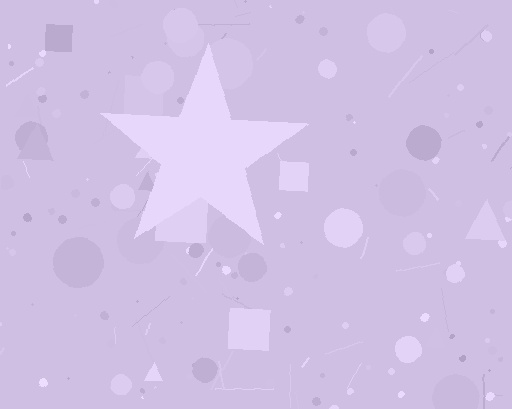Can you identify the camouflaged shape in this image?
The camouflaged shape is a star.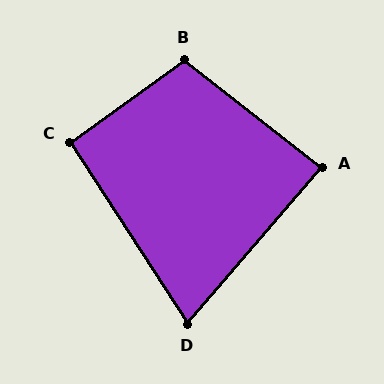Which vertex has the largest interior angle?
B, at approximately 106 degrees.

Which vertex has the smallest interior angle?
D, at approximately 74 degrees.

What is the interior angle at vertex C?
Approximately 93 degrees (approximately right).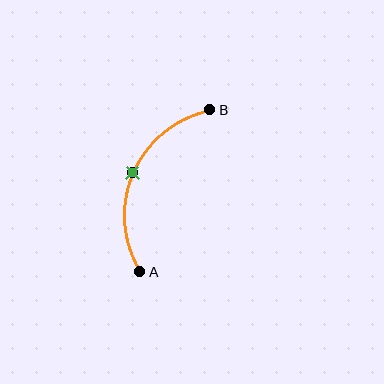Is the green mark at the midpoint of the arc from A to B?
Yes. The green mark lies on the arc at equal arc-length from both A and B — it is the arc midpoint.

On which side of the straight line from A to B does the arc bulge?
The arc bulges to the left of the straight line connecting A and B.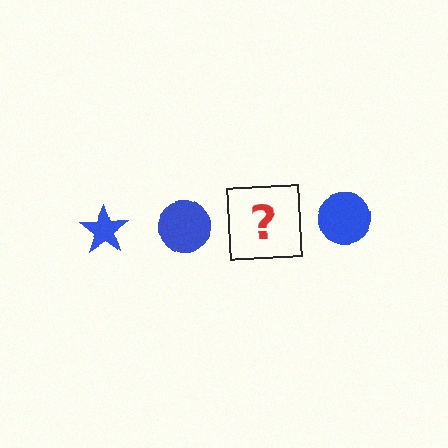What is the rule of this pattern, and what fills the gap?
The rule is that the pattern cycles through star, circle shapes in blue. The gap should be filled with a blue star.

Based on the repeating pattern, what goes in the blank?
The blank should be a blue star.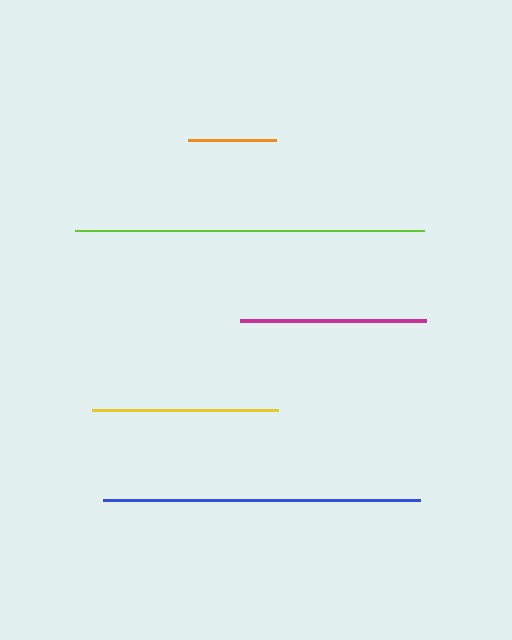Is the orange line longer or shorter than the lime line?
The lime line is longer than the orange line.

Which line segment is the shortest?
The orange line is the shortest at approximately 88 pixels.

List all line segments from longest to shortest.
From longest to shortest: lime, blue, yellow, magenta, orange.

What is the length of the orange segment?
The orange segment is approximately 88 pixels long.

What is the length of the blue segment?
The blue segment is approximately 317 pixels long.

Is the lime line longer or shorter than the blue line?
The lime line is longer than the blue line.